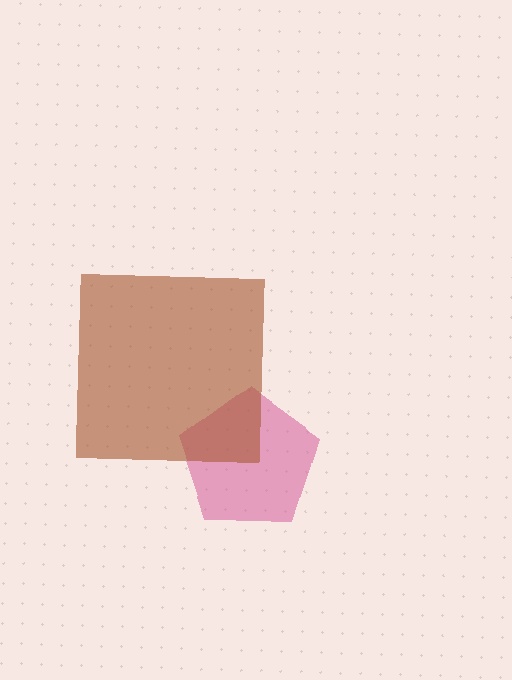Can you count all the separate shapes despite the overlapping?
Yes, there are 2 separate shapes.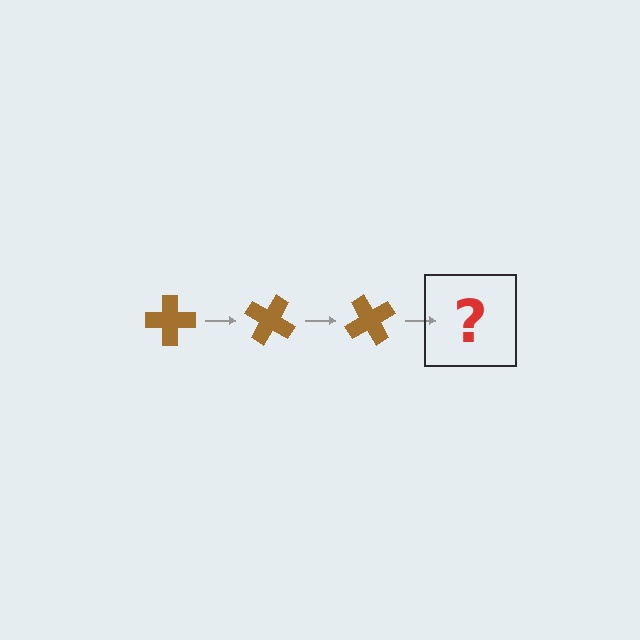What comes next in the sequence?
The next element should be a brown cross rotated 90 degrees.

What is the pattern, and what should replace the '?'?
The pattern is that the cross rotates 30 degrees each step. The '?' should be a brown cross rotated 90 degrees.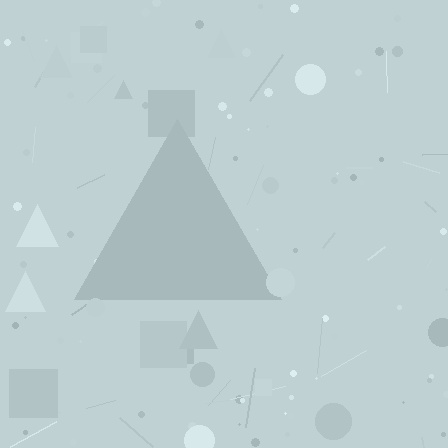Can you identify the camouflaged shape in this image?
The camouflaged shape is a triangle.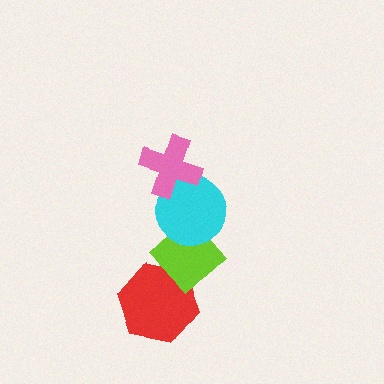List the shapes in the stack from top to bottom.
From top to bottom: the pink cross, the cyan circle, the lime diamond, the red hexagon.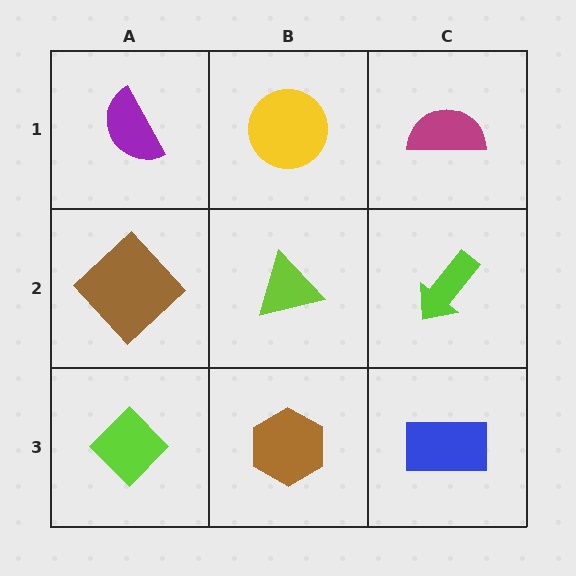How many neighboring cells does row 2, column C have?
3.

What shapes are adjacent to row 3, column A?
A brown diamond (row 2, column A), a brown hexagon (row 3, column B).